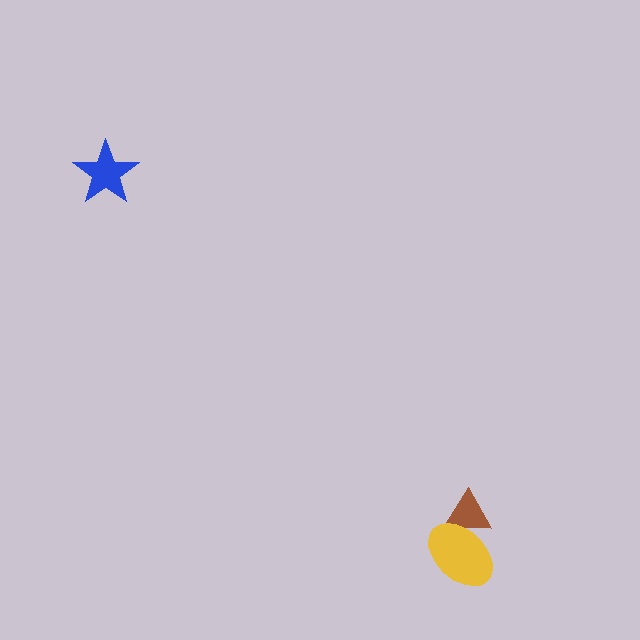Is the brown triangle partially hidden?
Yes, it is partially covered by another shape.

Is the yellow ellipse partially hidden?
No, no other shape covers it.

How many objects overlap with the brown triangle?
1 object overlaps with the brown triangle.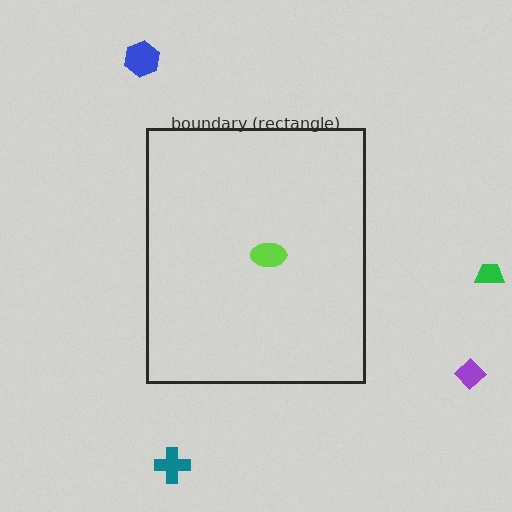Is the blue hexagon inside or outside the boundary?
Outside.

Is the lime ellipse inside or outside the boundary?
Inside.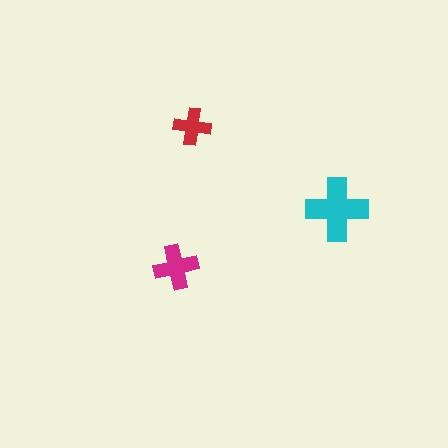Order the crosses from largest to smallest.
the cyan one, the magenta one, the red one.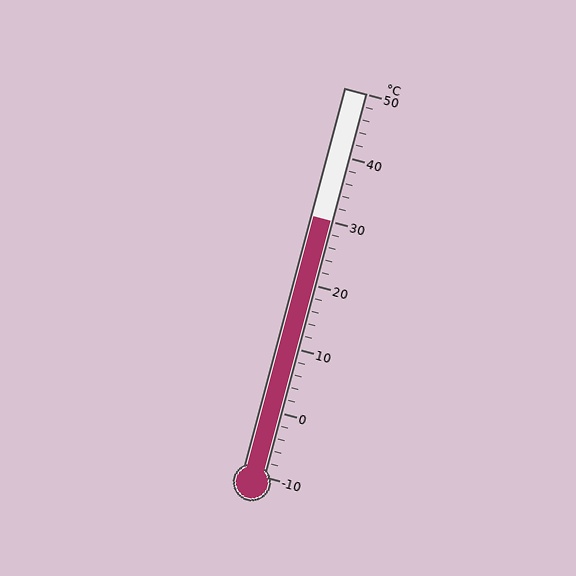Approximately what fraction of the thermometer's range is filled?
The thermometer is filled to approximately 65% of its range.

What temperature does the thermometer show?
The thermometer shows approximately 30°C.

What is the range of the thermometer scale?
The thermometer scale ranges from -10°C to 50°C.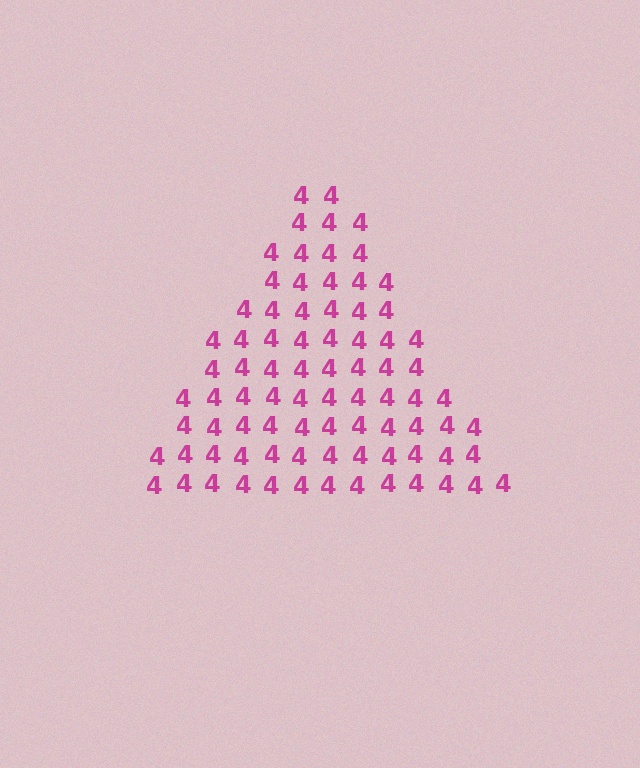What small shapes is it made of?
It is made of small digit 4's.